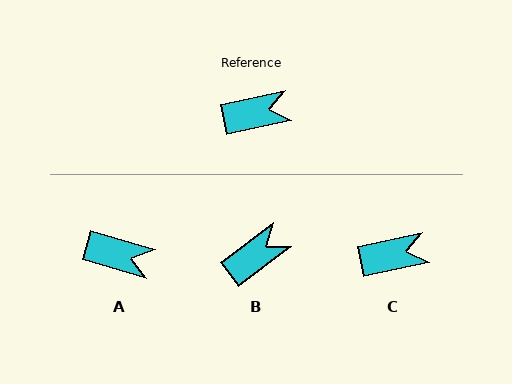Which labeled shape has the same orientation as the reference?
C.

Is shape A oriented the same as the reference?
No, it is off by about 28 degrees.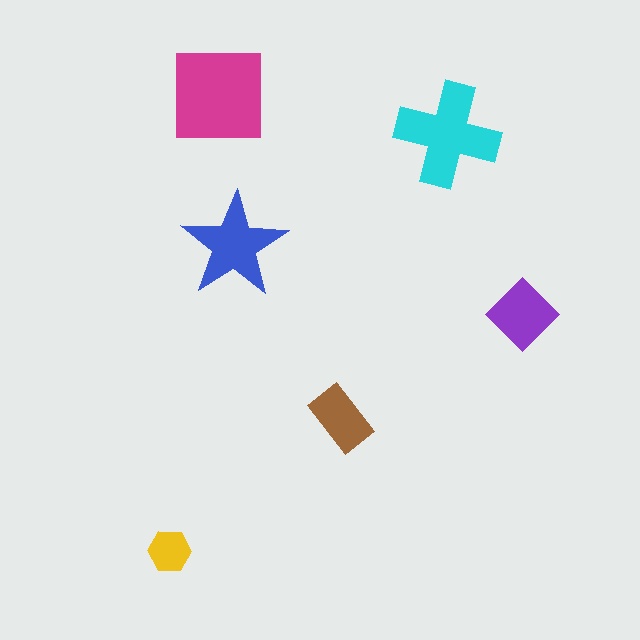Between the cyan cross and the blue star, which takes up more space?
The cyan cross.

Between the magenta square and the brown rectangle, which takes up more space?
The magenta square.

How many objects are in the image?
There are 6 objects in the image.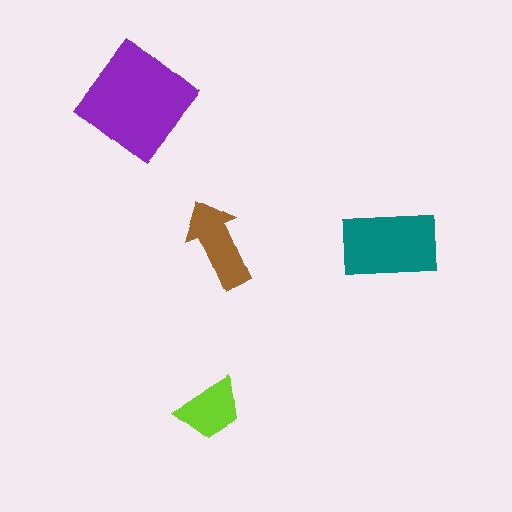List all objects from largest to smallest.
The purple diamond, the teal rectangle, the brown arrow, the lime trapezoid.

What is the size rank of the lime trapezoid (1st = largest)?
4th.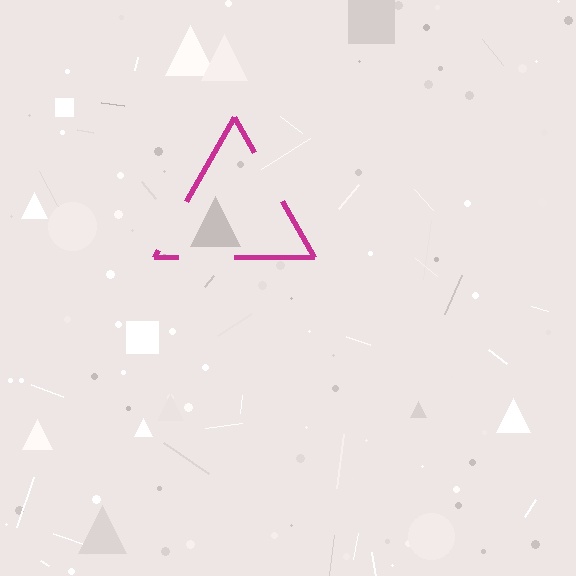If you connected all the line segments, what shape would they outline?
They would outline a triangle.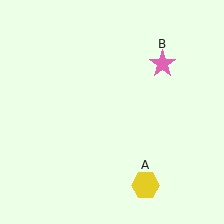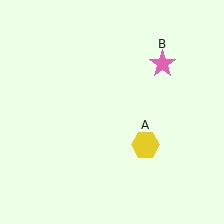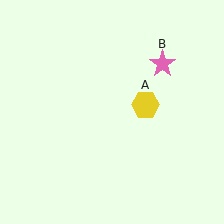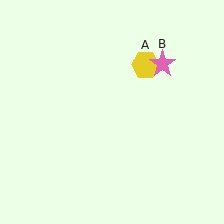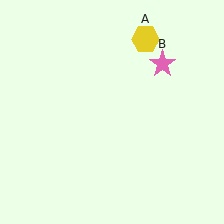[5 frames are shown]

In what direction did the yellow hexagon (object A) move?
The yellow hexagon (object A) moved up.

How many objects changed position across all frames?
1 object changed position: yellow hexagon (object A).